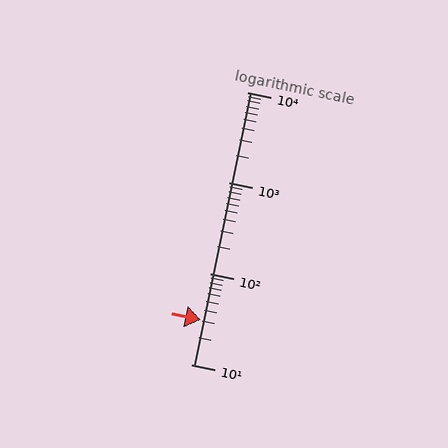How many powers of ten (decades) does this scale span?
The scale spans 3 decades, from 10 to 10000.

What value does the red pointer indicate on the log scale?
The pointer indicates approximately 31.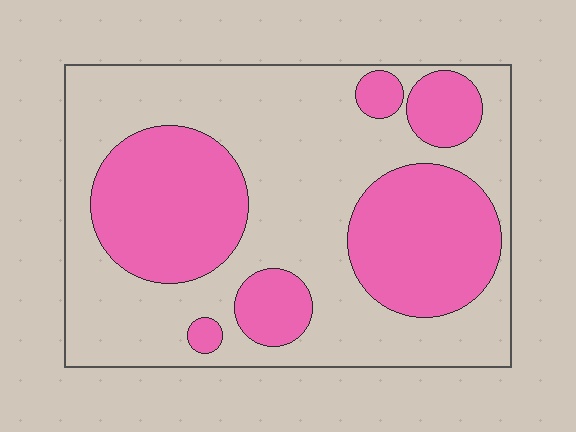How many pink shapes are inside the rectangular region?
6.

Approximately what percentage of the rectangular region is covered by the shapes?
Approximately 40%.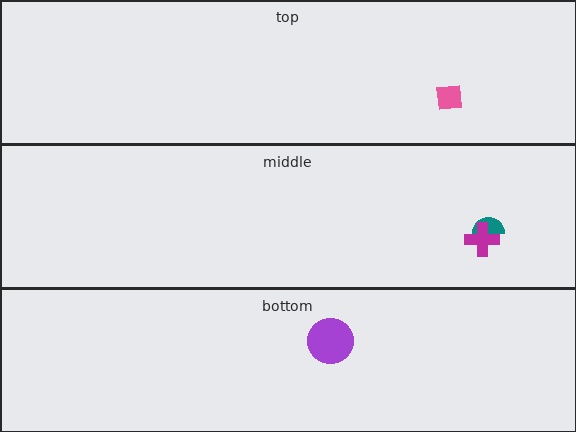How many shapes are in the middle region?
2.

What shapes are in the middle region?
The teal semicircle, the magenta cross.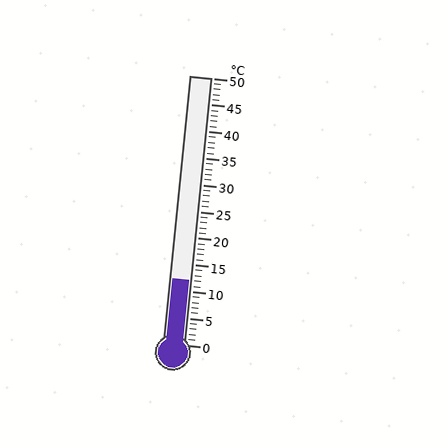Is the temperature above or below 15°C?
The temperature is below 15°C.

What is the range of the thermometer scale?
The thermometer scale ranges from 0°C to 50°C.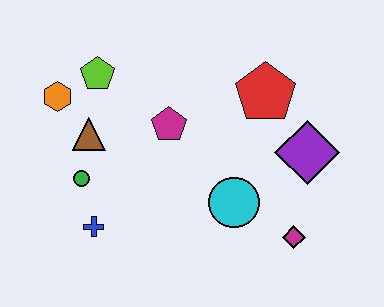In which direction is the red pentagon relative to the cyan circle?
The red pentagon is above the cyan circle.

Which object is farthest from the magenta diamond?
The orange hexagon is farthest from the magenta diamond.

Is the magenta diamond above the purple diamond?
No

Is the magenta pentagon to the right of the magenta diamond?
No